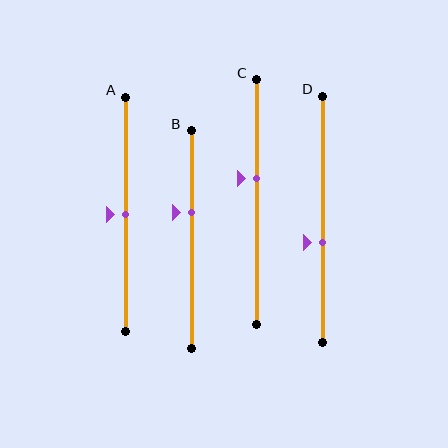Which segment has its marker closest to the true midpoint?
Segment A has its marker closest to the true midpoint.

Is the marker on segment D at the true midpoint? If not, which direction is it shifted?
No, the marker on segment D is shifted downward by about 9% of the segment length.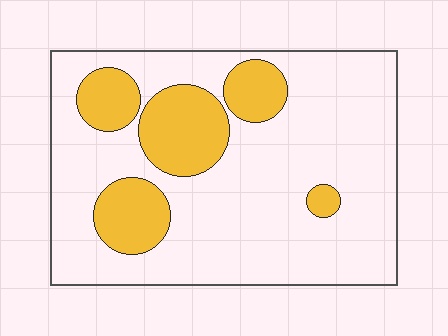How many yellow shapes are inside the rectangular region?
5.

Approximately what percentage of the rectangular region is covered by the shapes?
Approximately 25%.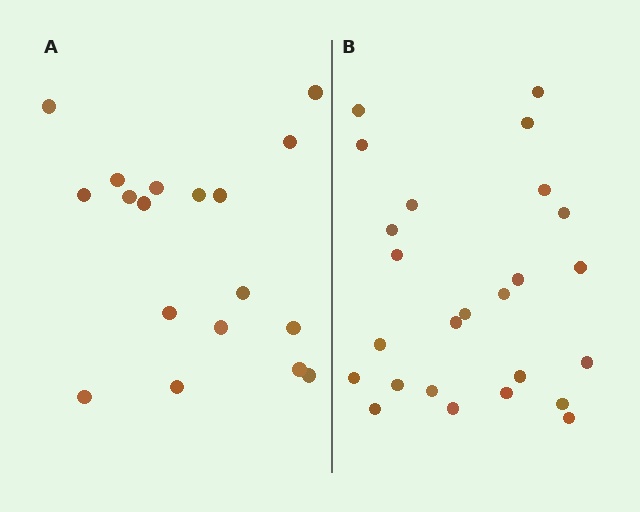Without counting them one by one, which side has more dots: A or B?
Region B (the right region) has more dots.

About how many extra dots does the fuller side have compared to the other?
Region B has roughly 8 or so more dots than region A.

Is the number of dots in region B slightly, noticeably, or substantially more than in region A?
Region B has noticeably more, but not dramatically so. The ratio is roughly 1.4 to 1.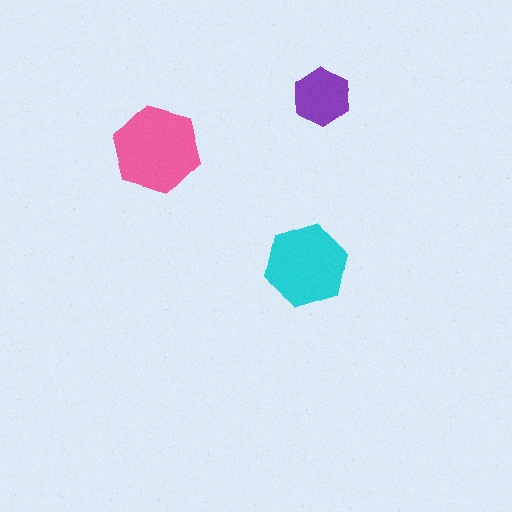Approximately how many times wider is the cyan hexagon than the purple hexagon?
About 1.5 times wider.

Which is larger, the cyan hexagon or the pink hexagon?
The pink one.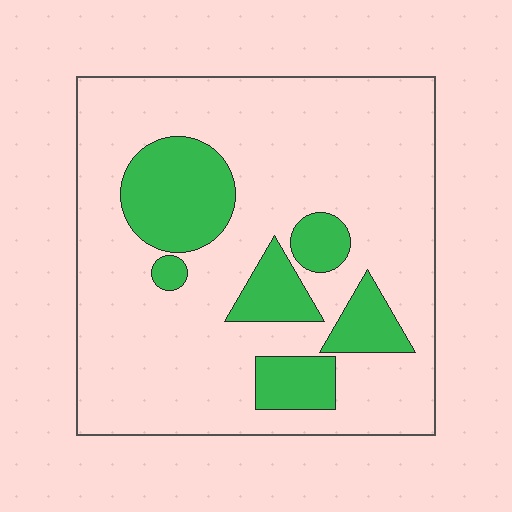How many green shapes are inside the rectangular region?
6.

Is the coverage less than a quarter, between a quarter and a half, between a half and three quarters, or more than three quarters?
Less than a quarter.